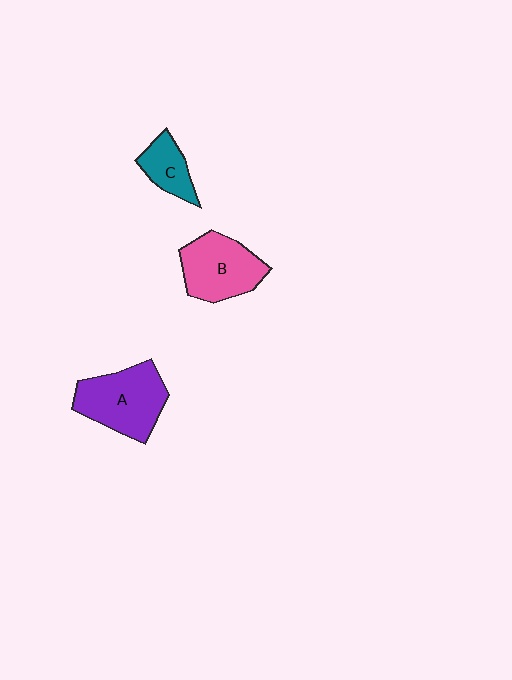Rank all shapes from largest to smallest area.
From largest to smallest: A (purple), B (pink), C (teal).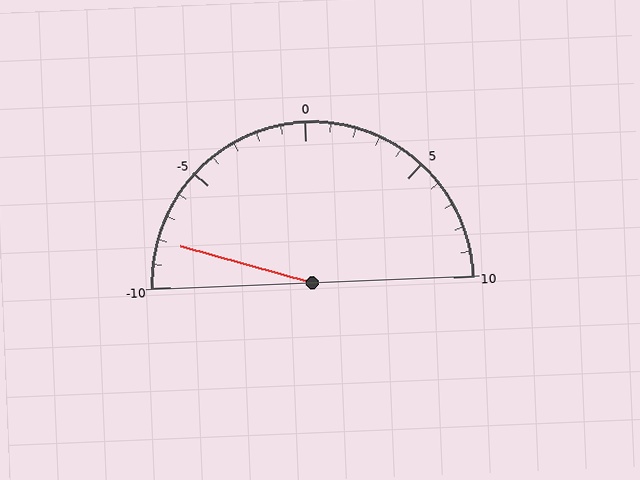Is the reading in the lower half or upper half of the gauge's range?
The reading is in the lower half of the range (-10 to 10).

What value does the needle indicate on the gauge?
The needle indicates approximately -8.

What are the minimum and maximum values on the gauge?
The gauge ranges from -10 to 10.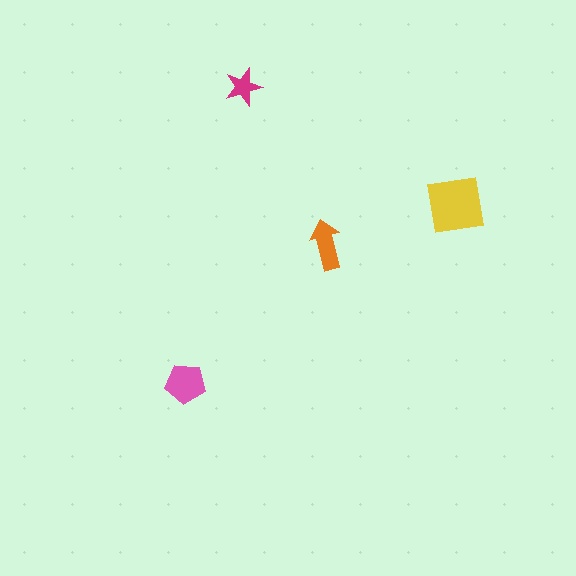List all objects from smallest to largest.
The magenta star, the orange arrow, the pink pentagon, the yellow square.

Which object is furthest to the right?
The yellow square is rightmost.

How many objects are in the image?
There are 4 objects in the image.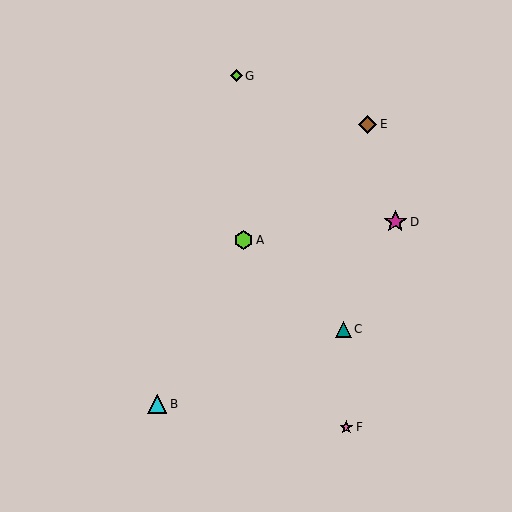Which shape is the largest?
The magenta star (labeled D) is the largest.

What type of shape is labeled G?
Shape G is a lime diamond.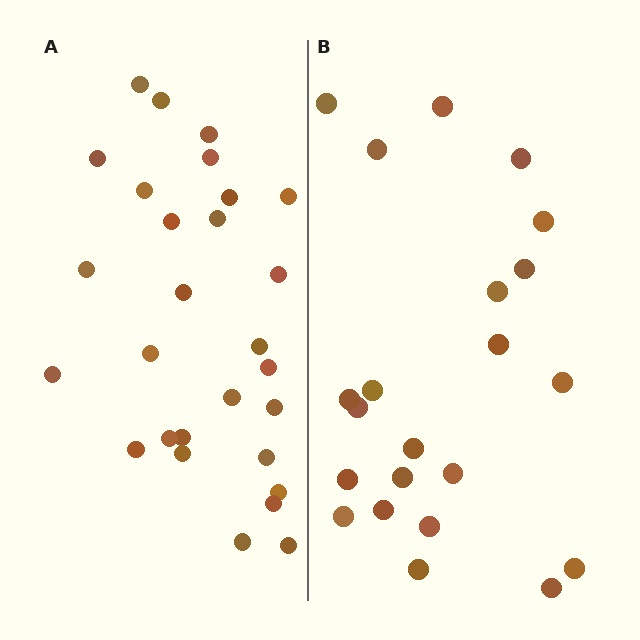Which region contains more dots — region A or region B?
Region A (the left region) has more dots.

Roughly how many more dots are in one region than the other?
Region A has about 6 more dots than region B.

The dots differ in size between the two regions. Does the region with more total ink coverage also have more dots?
No. Region B has more total ink coverage because its dots are larger, but region A actually contains more individual dots. Total area can be misleading — the number of items is what matters here.